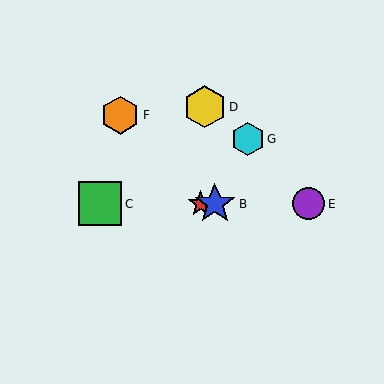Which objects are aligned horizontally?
Objects A, B, C, E are aligned horizontally.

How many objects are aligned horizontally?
4 objects (A, B, C, E) are aligned horizontally.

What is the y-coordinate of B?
Object B is at y≈204.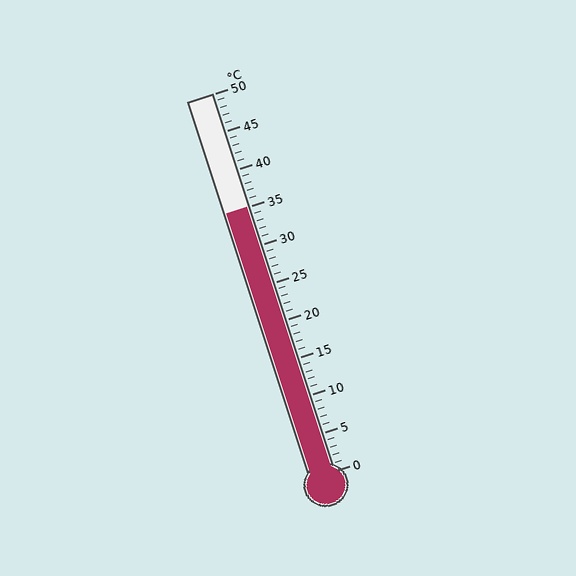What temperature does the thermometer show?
The thermometer shows approximately 35°C.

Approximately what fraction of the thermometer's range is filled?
The thermometer is filled to approximately 70% of its range.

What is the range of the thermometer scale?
The thermometer scale ranges from 0°C to 50°C.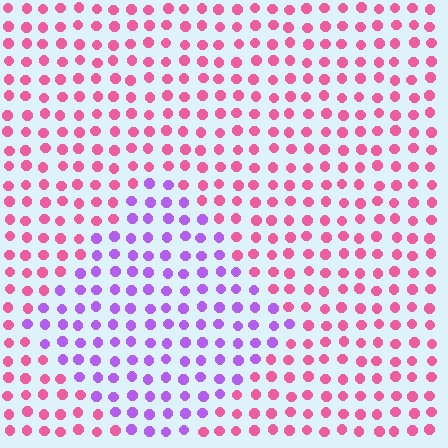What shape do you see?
I see a diamond.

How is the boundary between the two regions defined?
The boundary is defined purely by a slight shift in hue (about 55 degrees). Spacing, size, and orientation are identical on both sides.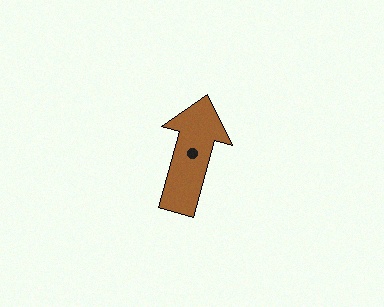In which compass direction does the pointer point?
North.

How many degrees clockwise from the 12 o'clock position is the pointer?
Approximately 15 degrees.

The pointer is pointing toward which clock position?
Roughly 12 o'clock.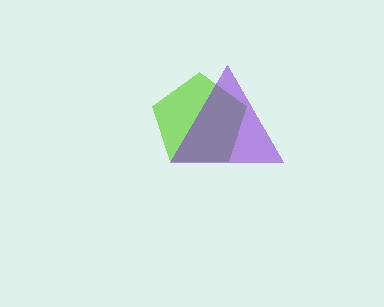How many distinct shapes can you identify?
There are 2 distinct shapes: a lime pentagon, a purple triangle.